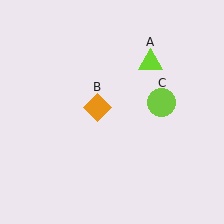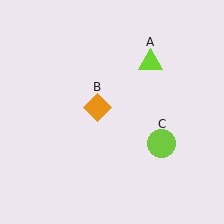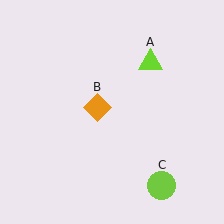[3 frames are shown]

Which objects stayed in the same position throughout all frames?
Lime triangle (object A) and orange diamond (object B) remained stationary.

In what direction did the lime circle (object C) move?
The lime circle (object C) moved down.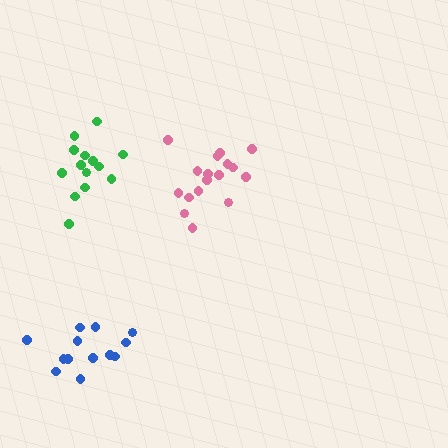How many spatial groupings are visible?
There are 3 spatial groupings.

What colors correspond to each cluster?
The clusters are colored: green, pink, blue.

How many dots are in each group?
Group 1: 14 dots, Group 2: 17 dots, Group 3: 13 dots (44 total).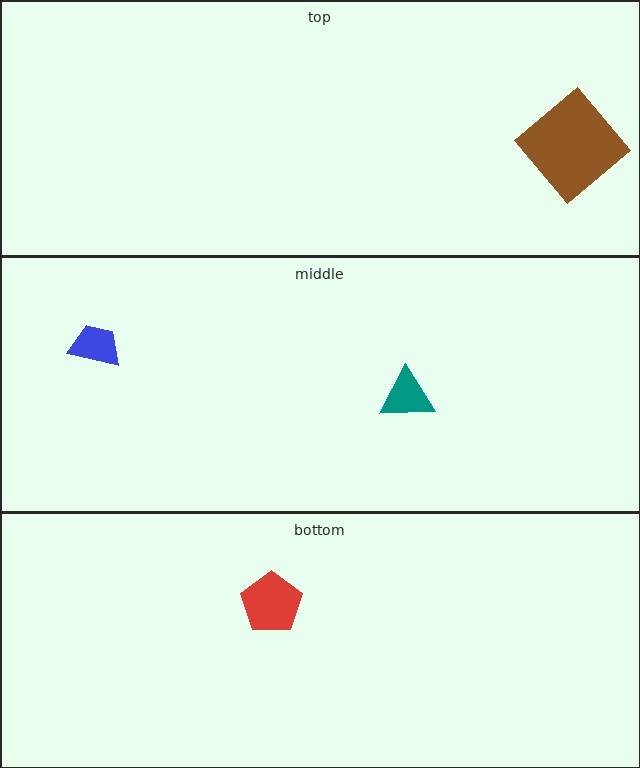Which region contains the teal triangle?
The middle region.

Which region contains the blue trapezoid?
The middle region.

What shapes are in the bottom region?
The red pentagon.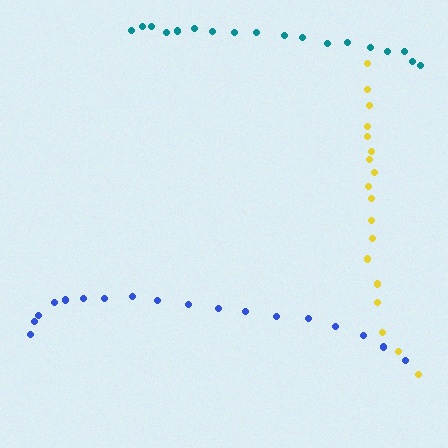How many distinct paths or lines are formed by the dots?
There are 3 distinct paths.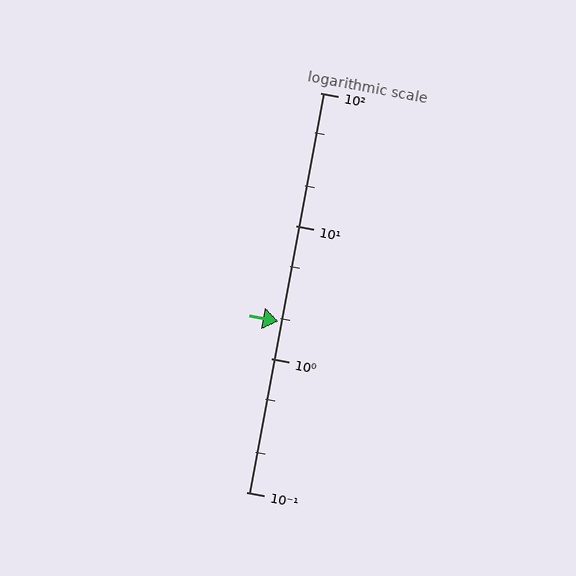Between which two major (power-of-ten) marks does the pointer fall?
The pointer is between 1 and 10.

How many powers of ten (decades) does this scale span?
The scale spans 3 decades, from 0.1 to 100.